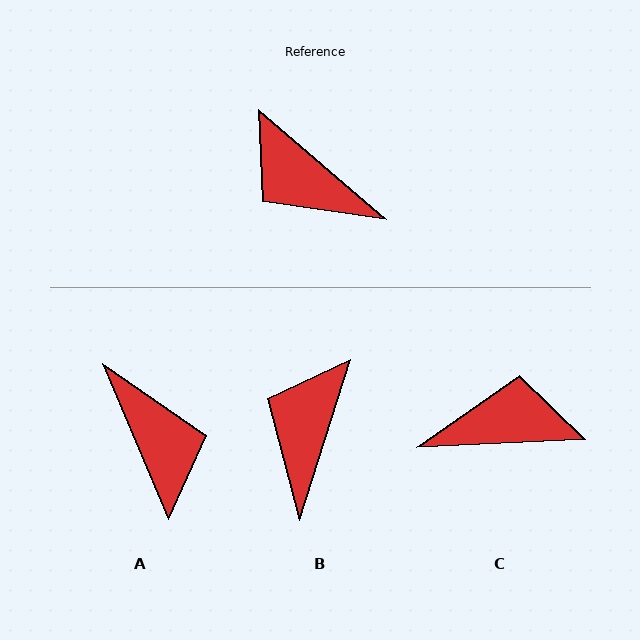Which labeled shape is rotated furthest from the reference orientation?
A, about 154 degrees away.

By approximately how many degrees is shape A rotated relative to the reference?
Approximately 154 degrees counter-clockwise.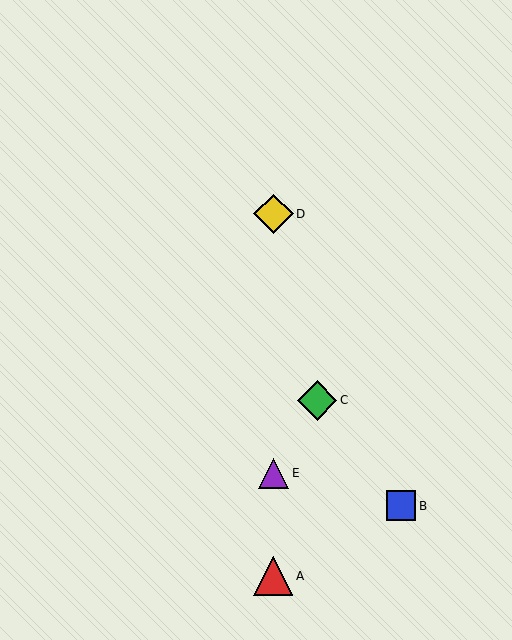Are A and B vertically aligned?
No, A is at x≈273 and B is at x≈401.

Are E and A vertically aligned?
Yes, both are at x≈273.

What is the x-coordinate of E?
Object E is at x≈273.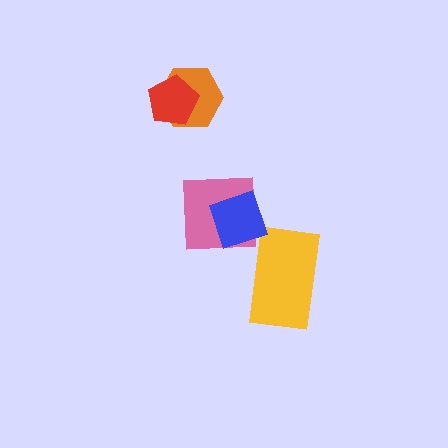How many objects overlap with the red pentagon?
1 object overlaps with the red pentagon.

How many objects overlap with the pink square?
1 object overlaps with the pink square.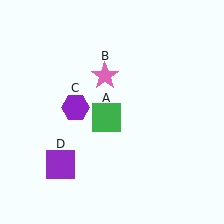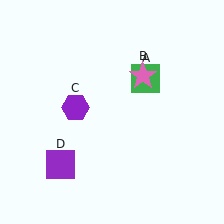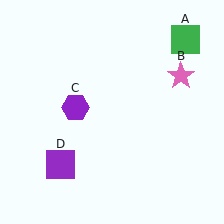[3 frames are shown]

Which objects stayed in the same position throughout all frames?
Purple hexagon (object C) and purple square (object D) remained stationary.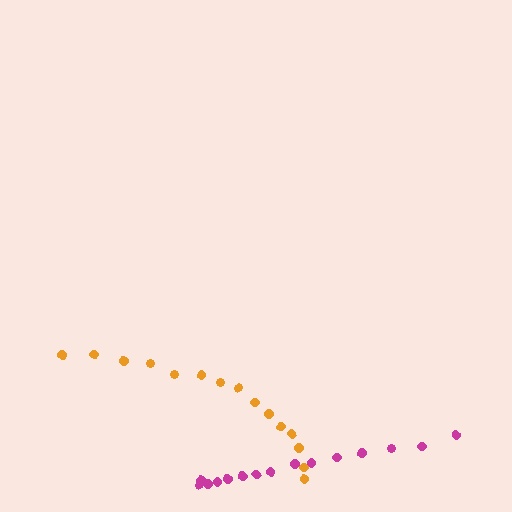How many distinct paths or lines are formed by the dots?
There are 2 distinct paths.